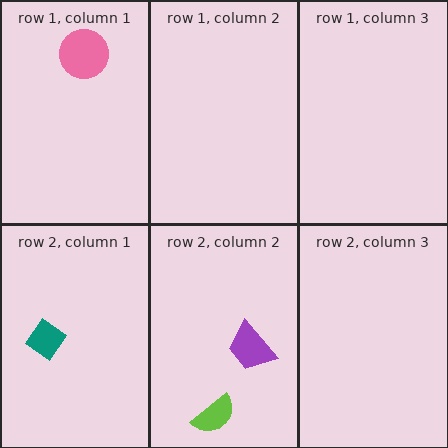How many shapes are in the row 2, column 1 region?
1.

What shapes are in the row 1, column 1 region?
The pink circle.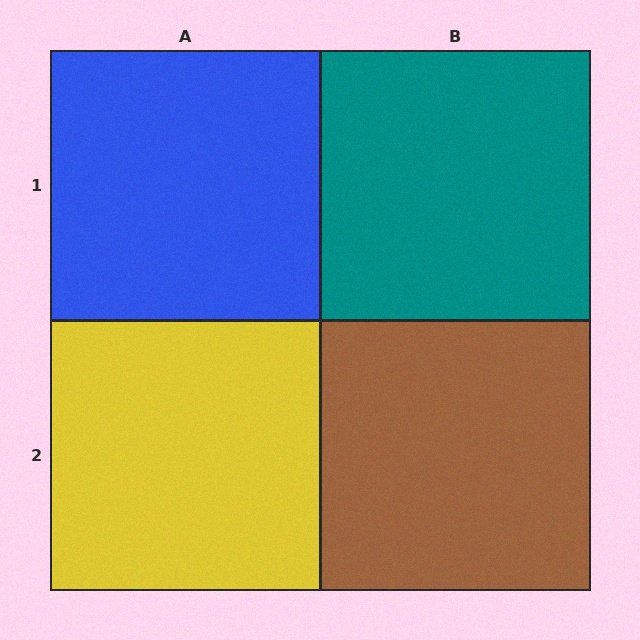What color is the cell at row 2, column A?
Yellow.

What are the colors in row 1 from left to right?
Blue, teal.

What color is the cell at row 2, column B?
Brown.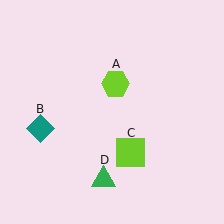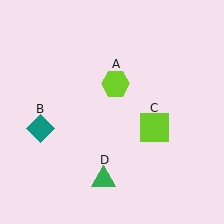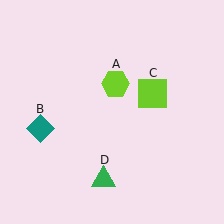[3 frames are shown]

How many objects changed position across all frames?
1 object changed position: lime square (object C).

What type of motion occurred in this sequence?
The lime square (object C) rotated counterclockwise around the center of the scene.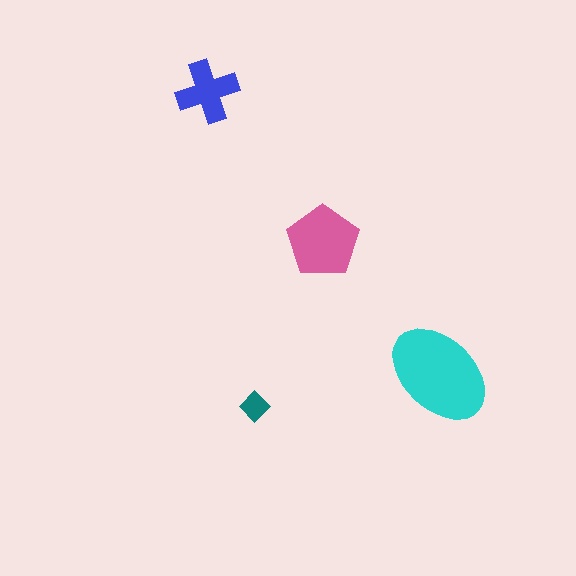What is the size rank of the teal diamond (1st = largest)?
4th.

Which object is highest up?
The blue cross is topmost.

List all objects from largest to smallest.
The cyan ellipse, the pink pentagon, the blue cross, the teal diamond.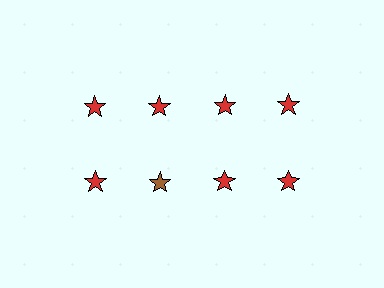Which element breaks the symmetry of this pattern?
The brown star in the second row, second from left column breaks the symmetry. All other shapes are red stars.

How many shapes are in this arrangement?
There are 8 shapes arranged in a grid pattern.